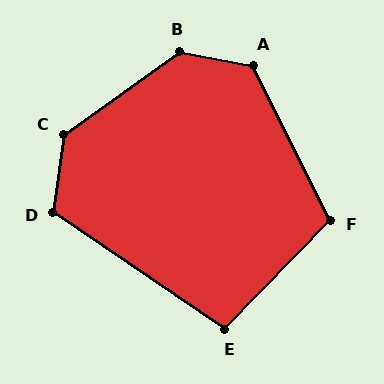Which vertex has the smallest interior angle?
E, at approximately 100 degrees.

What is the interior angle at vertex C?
Approximately 133 degrees (obtuse).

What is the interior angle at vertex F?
Approximately 110 degrees (obtuse).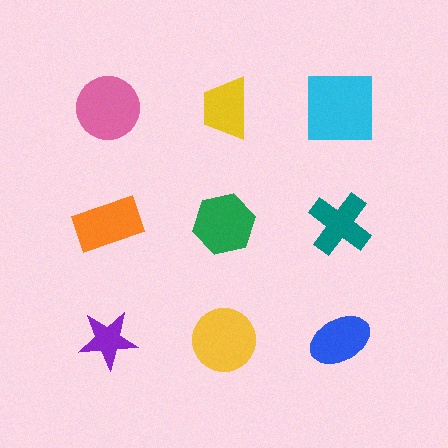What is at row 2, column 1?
An orange rectangle.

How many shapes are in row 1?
3 shapes.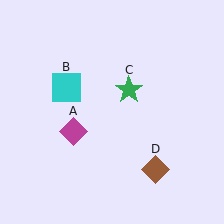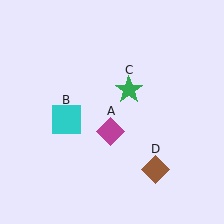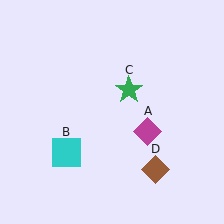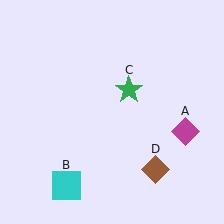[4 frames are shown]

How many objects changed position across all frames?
2 objects changed position: magenta diamond (object A), cyan square (object B).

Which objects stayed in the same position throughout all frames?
Green star (object C) and brown diamond (object D) remained stationary.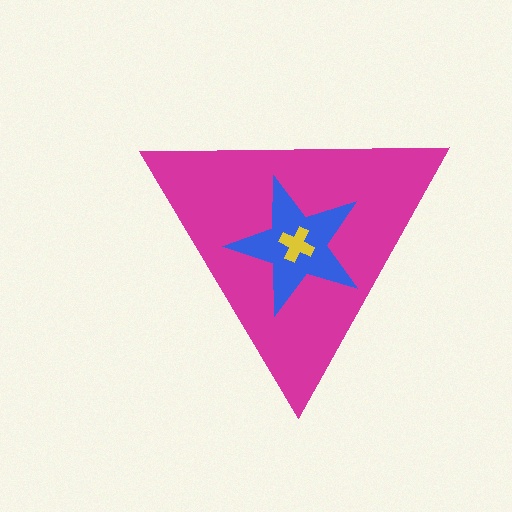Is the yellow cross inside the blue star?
Yes.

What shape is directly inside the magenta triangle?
The blue star.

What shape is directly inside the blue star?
The yellow cross.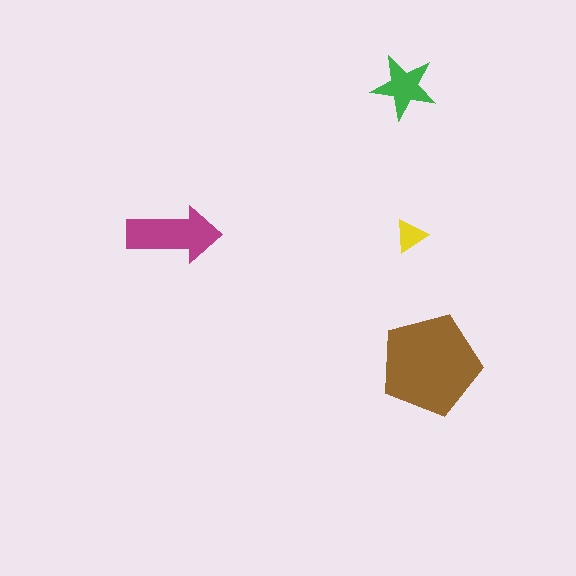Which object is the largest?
The brown pentagon.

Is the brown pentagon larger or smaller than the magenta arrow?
Larger.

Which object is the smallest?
The yellow triangle.